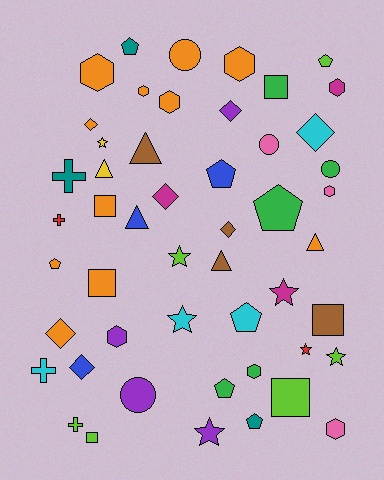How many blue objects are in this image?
There are 3 blue objects.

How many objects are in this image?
There are 50 objects.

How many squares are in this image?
There are 6 squares.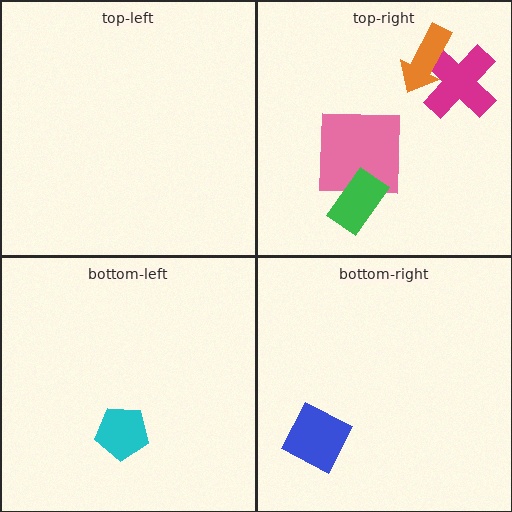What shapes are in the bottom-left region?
The cyan pentagon.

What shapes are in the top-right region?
The pink square, the magenta cross, the orange arrow, the green rectangle.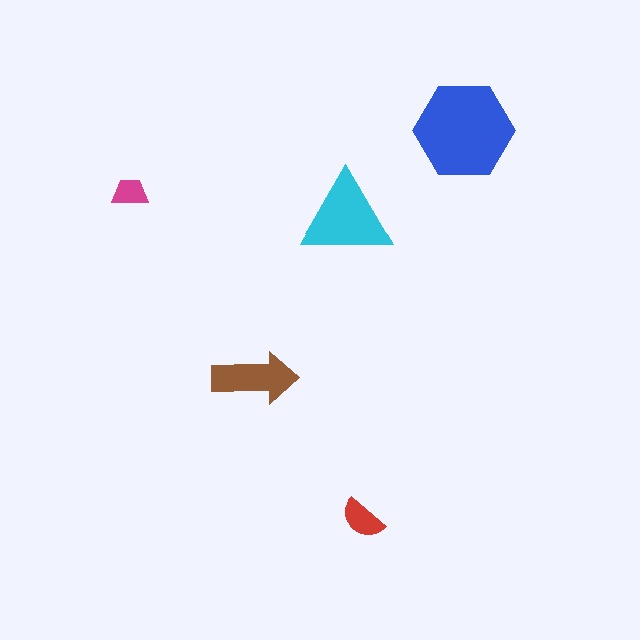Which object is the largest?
The blue hexagon.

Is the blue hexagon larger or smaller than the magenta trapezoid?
Larger.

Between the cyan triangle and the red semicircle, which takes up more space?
The cyan triangle.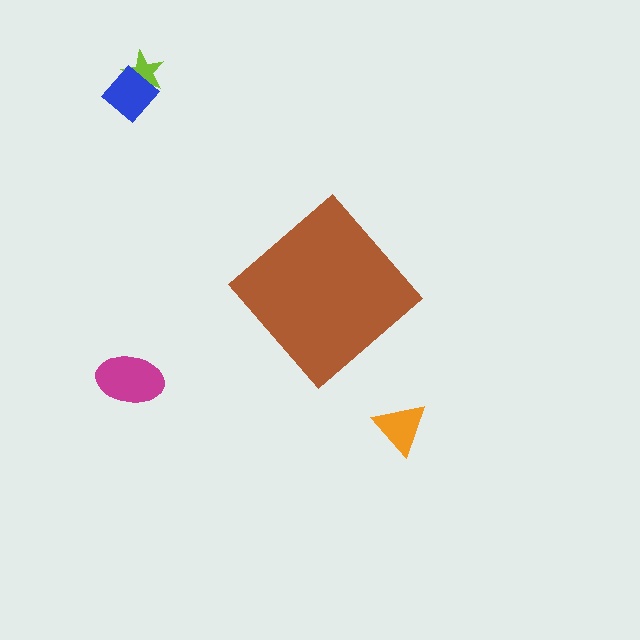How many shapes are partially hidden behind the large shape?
0 shapes are partially hidden.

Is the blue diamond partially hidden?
No, the blue diamond is fully visible.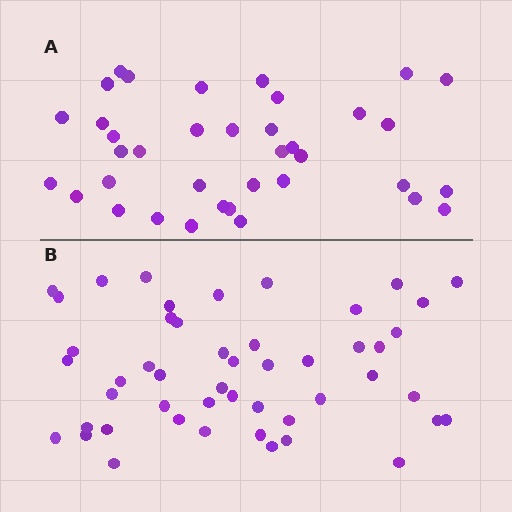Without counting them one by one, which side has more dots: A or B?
Region B (the bottom region) has more dots.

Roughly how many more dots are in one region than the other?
Region B has roughly 12 or so more dots than region A.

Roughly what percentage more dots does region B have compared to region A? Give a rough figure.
About 30% more.